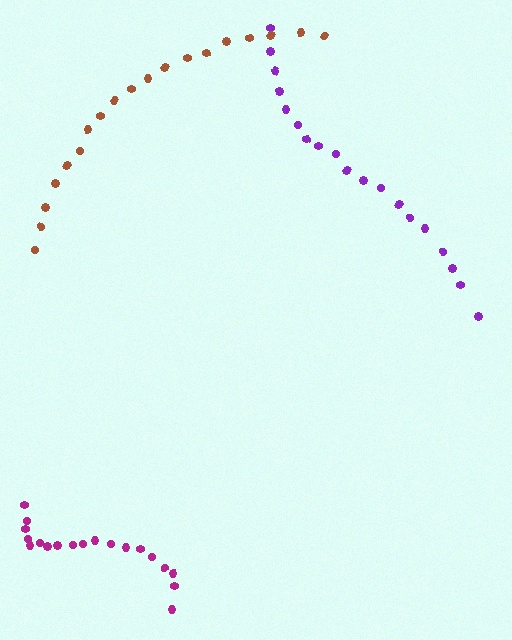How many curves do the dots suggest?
There are 3 distinct paths.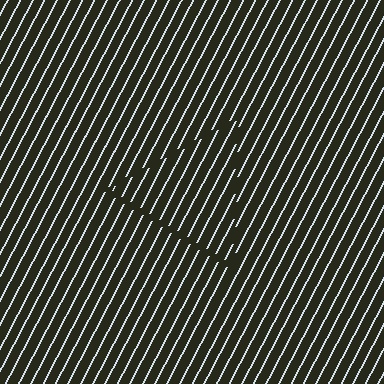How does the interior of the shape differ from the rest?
The interior of the shape contains the same grating, shifted by half a period — the contour is defined by the phase discontinuity where line-ends from the inner and outer gratings abut.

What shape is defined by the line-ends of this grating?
An illusory triangle. The interior of the shape contains the same grating, shifted by half a period — the contour is defined by the phase discontinuity where line-ends from the inner and outer gratings abut.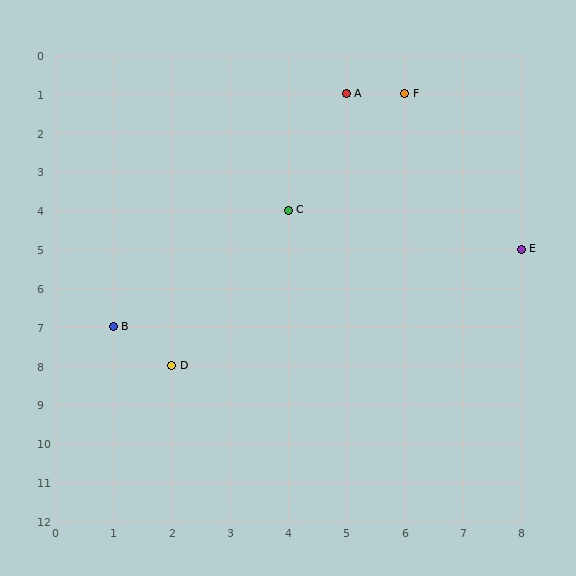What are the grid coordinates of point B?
Point B is at grid coordinates (1, 7).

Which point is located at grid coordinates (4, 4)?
Point C is at (4, 4).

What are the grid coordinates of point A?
Point A is at grid coordinates (5, 1).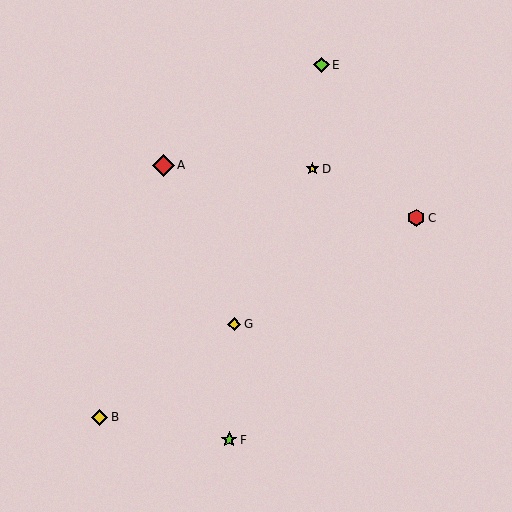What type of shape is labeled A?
Shape A is a red diamond.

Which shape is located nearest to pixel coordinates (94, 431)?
The yellow diamond (labeled B) at (100, 417) is nearest to that location.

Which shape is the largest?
The red diamond (labeled A) is the largest.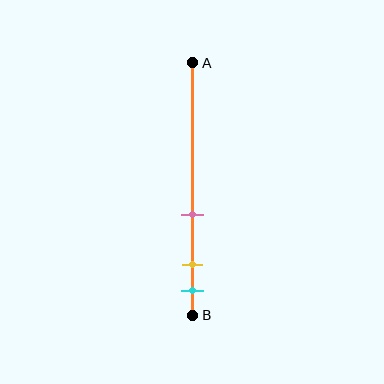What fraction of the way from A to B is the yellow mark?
The yellow mark is approximately 80% (0.8) of the way from A to B.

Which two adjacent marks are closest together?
The yellow and cyan marks are the closest adjacent pair.